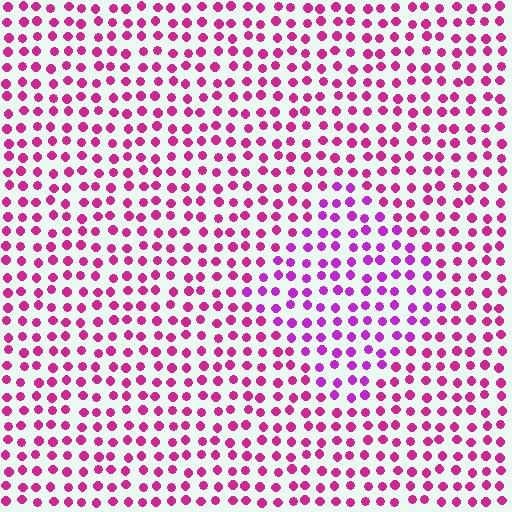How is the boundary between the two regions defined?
The boundary is defined purely by a slight shift in hue (about 27 degrees). Spacing, size, and orientation are identical on both sides.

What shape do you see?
I see a diamond.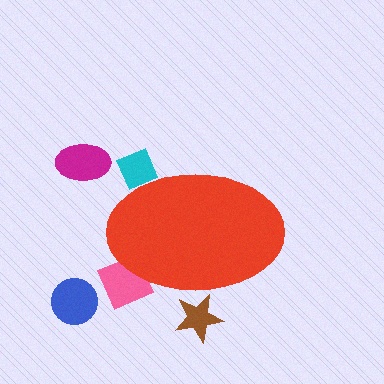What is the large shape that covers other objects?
A red ellipse.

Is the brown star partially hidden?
Yes, the brown star is partially hidden behind the red ellipse.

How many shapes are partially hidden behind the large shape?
3 shapes are partially hidden.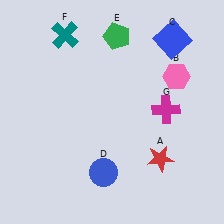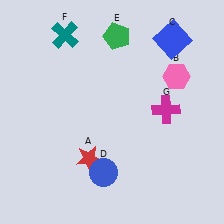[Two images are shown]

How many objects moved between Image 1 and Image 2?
1 object moved between the two images.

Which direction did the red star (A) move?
The red star (A) moved left.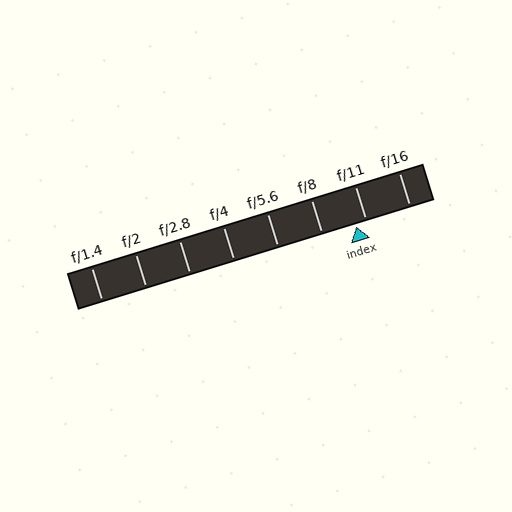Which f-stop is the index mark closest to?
The index mark is closest to f/11.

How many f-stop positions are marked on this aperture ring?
There are 8 f-stop positions marked.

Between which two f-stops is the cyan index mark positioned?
The index mark is between f/8 and f/11.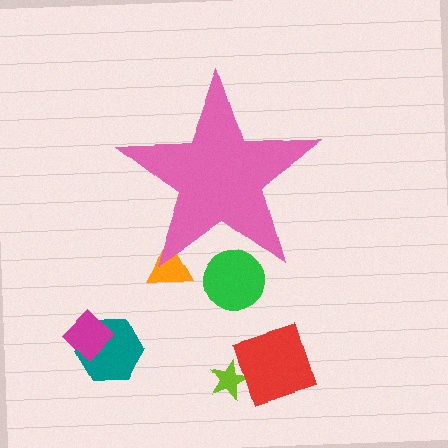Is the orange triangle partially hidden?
Yes, the orange triangle is partially hidden behind the pink star.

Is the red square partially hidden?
No, the red square is fully visible.